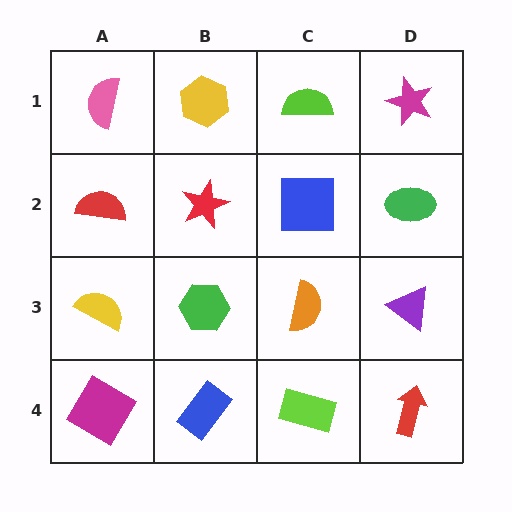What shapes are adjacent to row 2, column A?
A pink semicircle (row 1, column A), a yellow semicircle (row 3, column A), a red star (row 2, column B).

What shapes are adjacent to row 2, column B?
A yellow hexagon (row 1, column B), a green hexagon (row 3, column B), a red semicircle (row 2, column A), a blue square (row 2, column C).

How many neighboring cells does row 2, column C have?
4.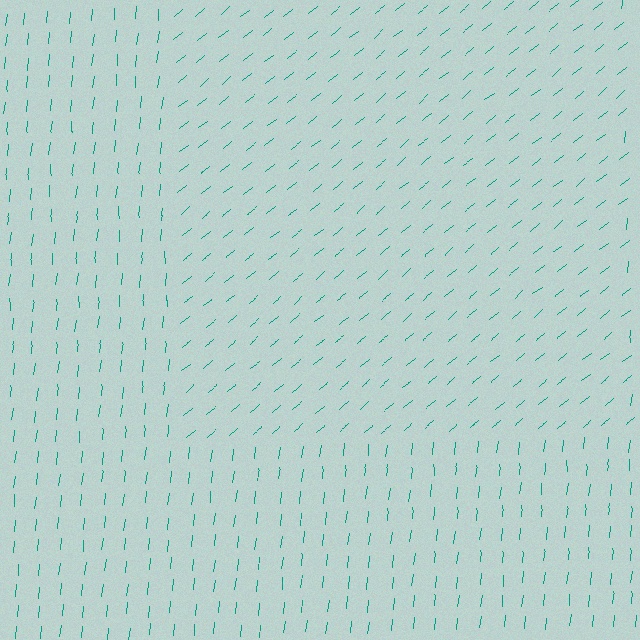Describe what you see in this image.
The image is filled with small teal line segments. A rectangle region in the image has lines oriented differently from the surrounding lines, creating a visible texture boundary.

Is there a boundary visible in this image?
Yes, there is a texture boundary formed by a change in line orientation.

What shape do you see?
I see a rectangle.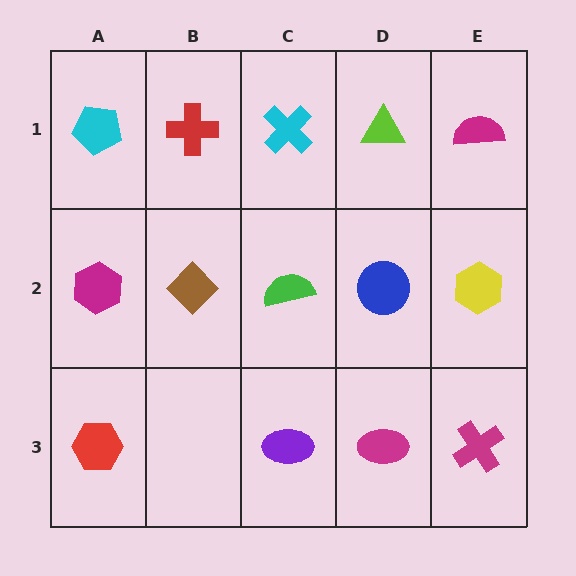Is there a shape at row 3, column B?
No, that cell is empty.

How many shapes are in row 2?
5 shapes.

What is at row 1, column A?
A cyan pentagon.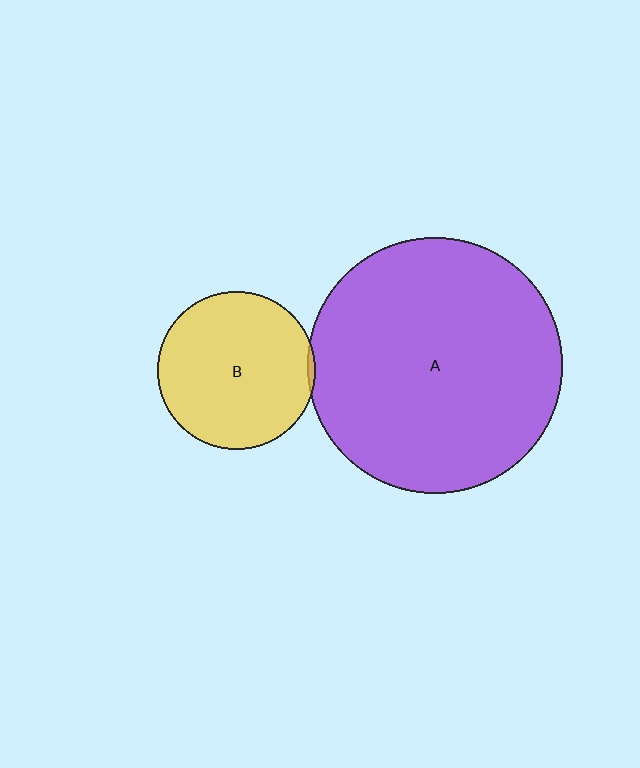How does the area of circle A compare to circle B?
Approximately 2.6 times.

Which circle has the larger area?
Circle A (purple).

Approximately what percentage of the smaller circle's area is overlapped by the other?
Approximately 5%.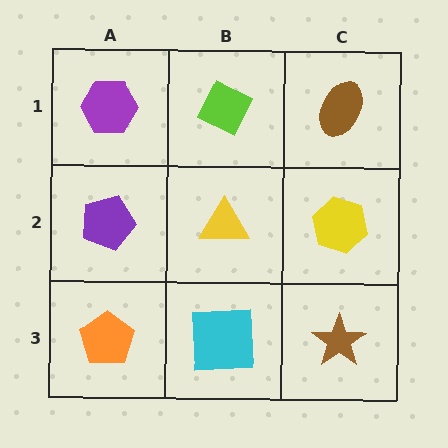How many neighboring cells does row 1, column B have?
3.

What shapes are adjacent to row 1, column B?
A yellow triangle (row 2, column B), a purple hexagon (row 1, column A), a brown ellipse (row 1, column C).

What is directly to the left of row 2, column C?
A yellow triangle.